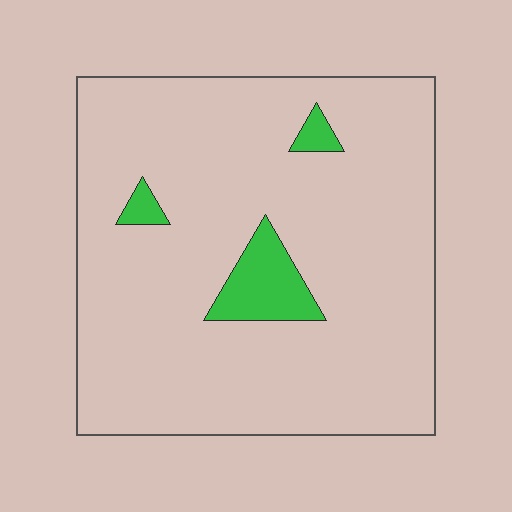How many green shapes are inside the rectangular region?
3.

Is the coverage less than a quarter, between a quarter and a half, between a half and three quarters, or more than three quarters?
Less than a quarter.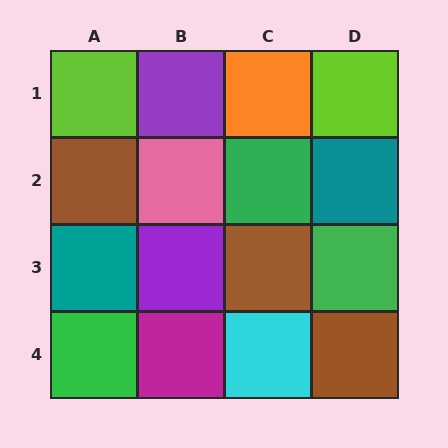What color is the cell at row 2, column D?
Teal.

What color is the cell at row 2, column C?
Green.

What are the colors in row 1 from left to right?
Lime, purple, orange, lime.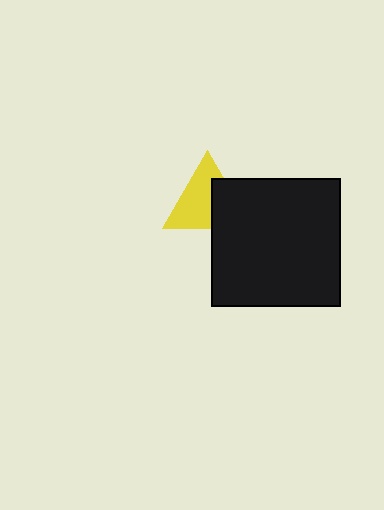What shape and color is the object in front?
The object in front is a black square.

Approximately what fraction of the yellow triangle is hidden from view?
Roughly 38% of the yellow triangle is hidden behind the black square.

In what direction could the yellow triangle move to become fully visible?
The yellow triangle could move toward the upper-left. That would shift it out from behind the black square entirely.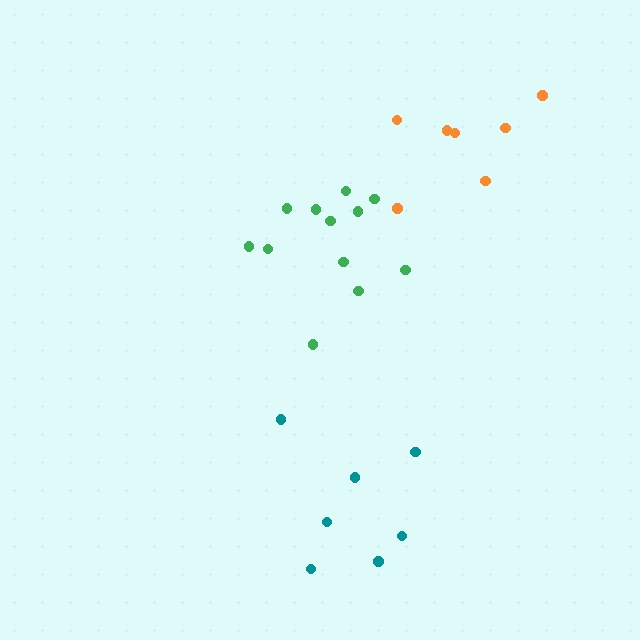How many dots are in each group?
Group 1: 7 dots, Group 2: 12 dots, Group 3: 7 dots (26 total).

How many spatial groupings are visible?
There are 3 spatial groupings.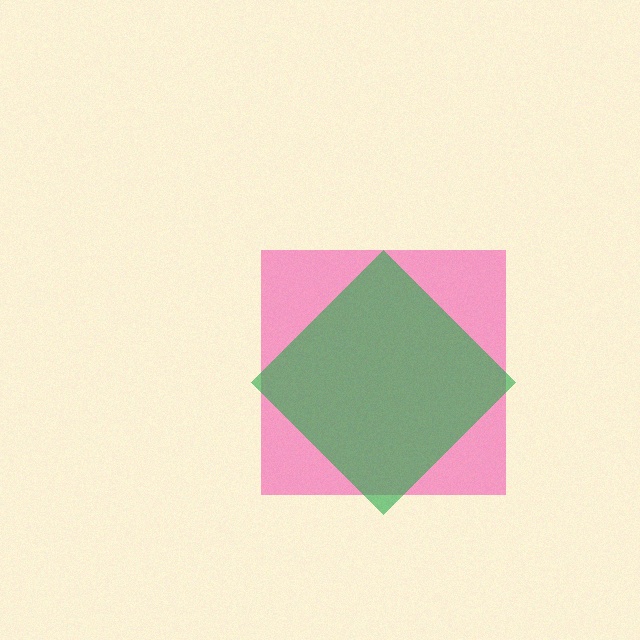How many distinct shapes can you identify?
There are 2 distinct shapes: a pink square, a green diamond.